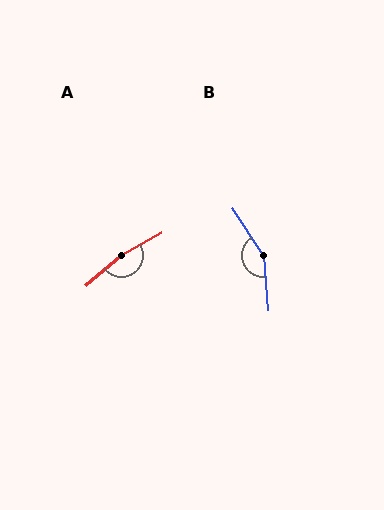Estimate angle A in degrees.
Approximately 169 degrees.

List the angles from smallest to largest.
B (152°), A (169°).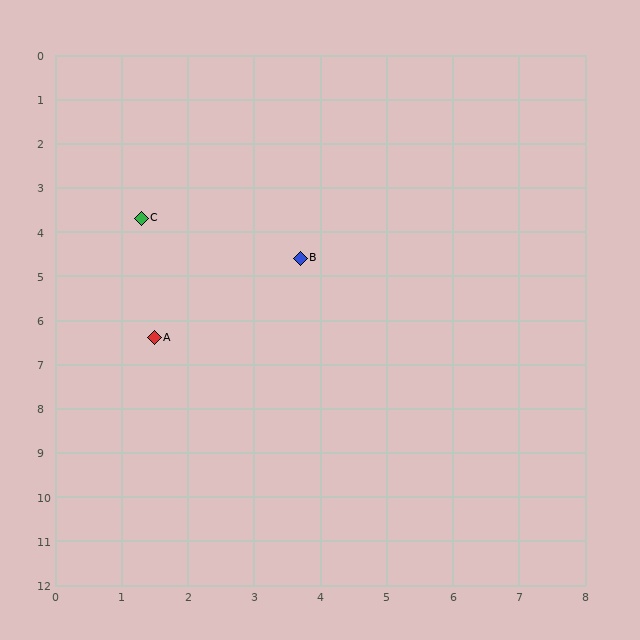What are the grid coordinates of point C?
Point C is at approximately (1.3, 3.7).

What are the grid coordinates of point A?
Point A is at approximately (1.5, 6.4).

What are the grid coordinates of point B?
Point B is at approximately (3.7, 4.6).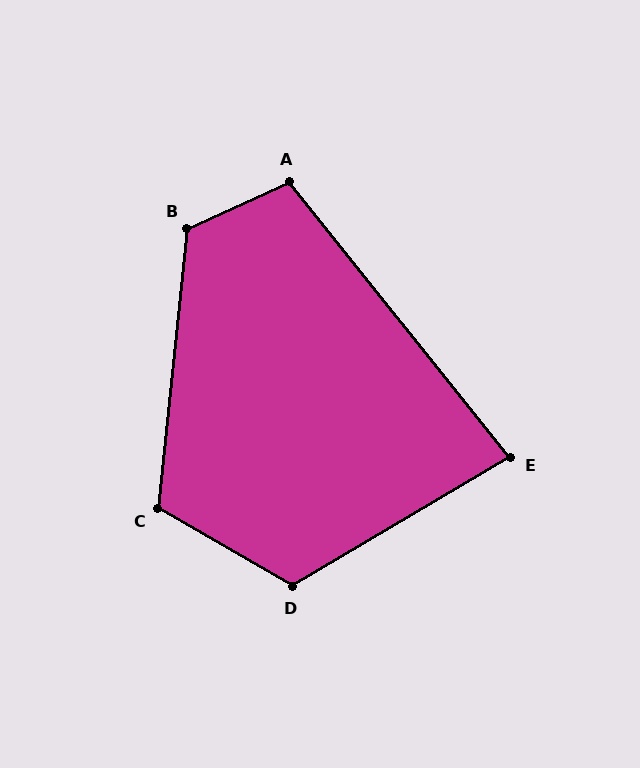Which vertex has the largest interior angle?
B, at approximately 121 degrees.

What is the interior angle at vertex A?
Approximately 104 degrees (obtuse).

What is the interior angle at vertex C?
Approximately 114 degrees (obtuse).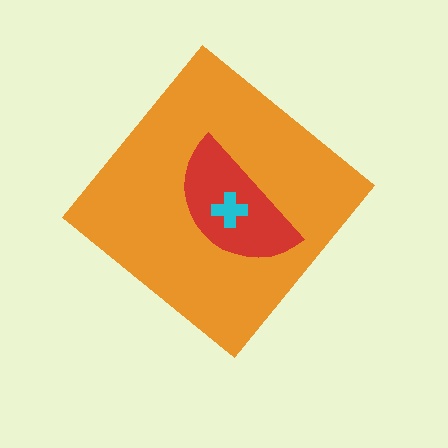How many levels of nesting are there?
3.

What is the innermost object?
The cyan cross.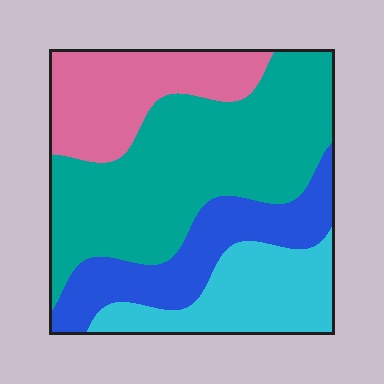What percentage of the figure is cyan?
Cyan takes up about one sixth (1/6) of the figure.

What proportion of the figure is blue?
Blue covers about 20% of the figure.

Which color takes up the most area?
Teal, at roughly 45%.